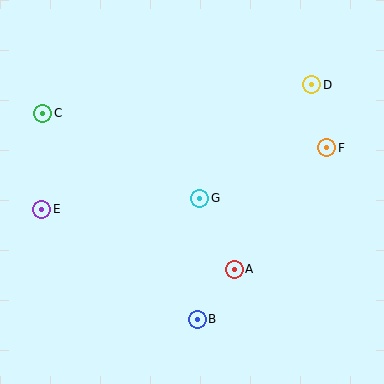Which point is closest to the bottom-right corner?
Point A is closest to the bottom-right corner.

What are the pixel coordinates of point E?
Point E is at (42, 209).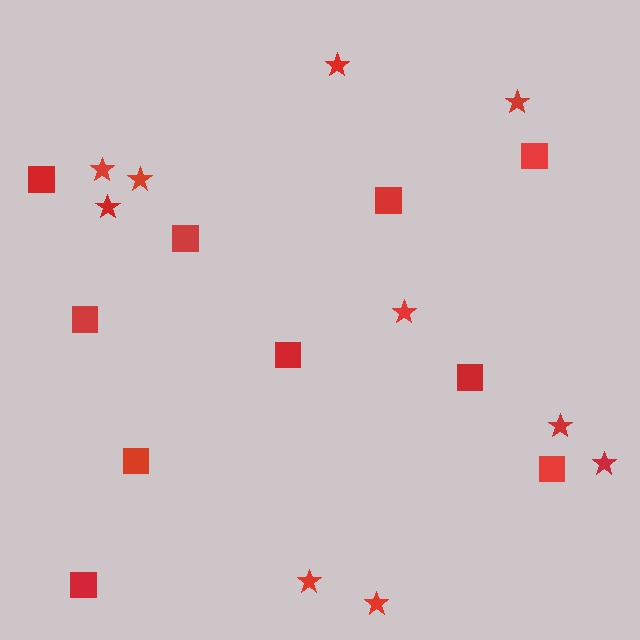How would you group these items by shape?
There are 2 groups: one group of stars (10) and one group of squares (10).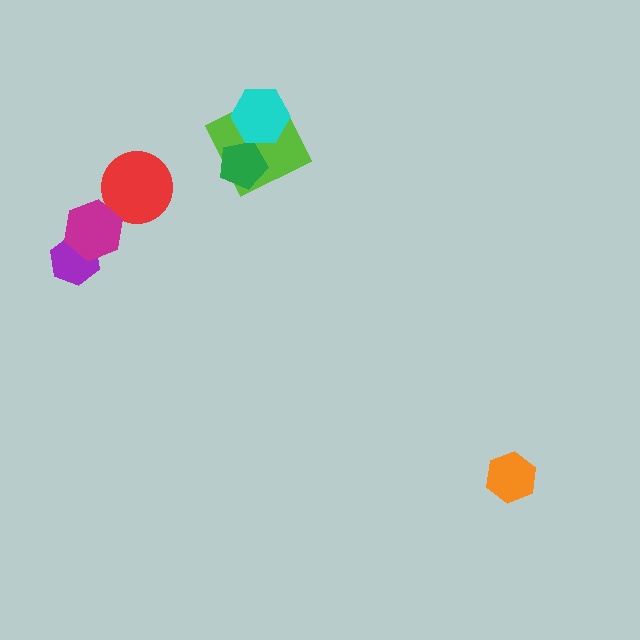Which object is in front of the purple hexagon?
The magenta hexagon is in front of the purple hexagon.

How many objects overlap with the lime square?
2 objects overlap with the lime square.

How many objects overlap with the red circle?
0 objects overlap with the red circle.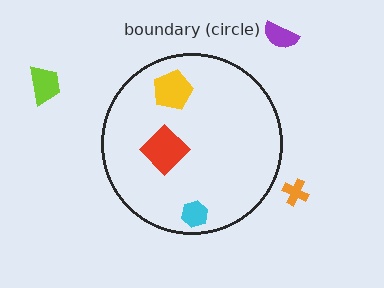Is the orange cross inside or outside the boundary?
Outside.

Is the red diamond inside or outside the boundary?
Inside.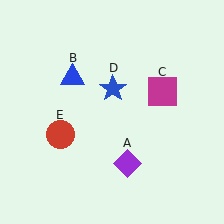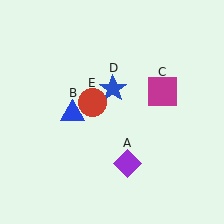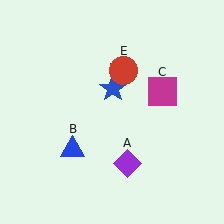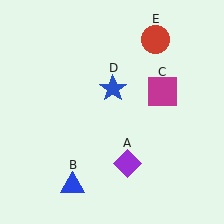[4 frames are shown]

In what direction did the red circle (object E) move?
The red circle (object E) moved up and to the right.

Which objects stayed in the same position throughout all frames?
Purple diamond (object A) and magenta square (object C) and blue star (object D) remained stationary.